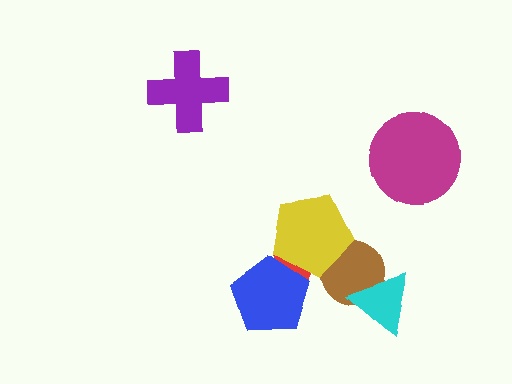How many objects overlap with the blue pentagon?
2 objects overlap with the blue pentagon.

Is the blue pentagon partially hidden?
Yes, it is partially covered by another shape.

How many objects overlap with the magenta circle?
0 objects overlap with the magenta circle.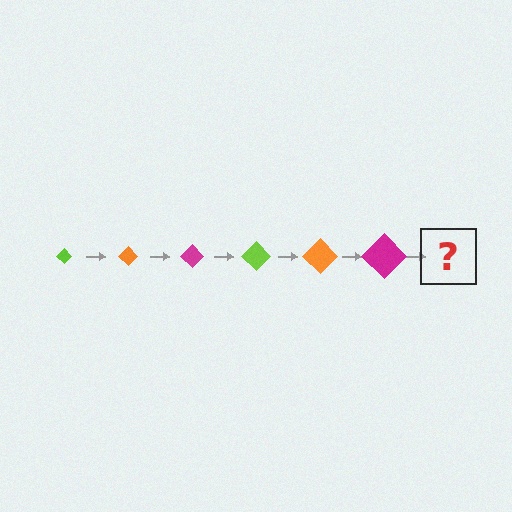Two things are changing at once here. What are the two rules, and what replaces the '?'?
The two rules are that the diamond grows larger each step and the color cycles through lime, orange, and magenta. The '?' should be a lime diamond, larger than the previous one.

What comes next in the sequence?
The next element should be a lime diamond, larger than the previous one.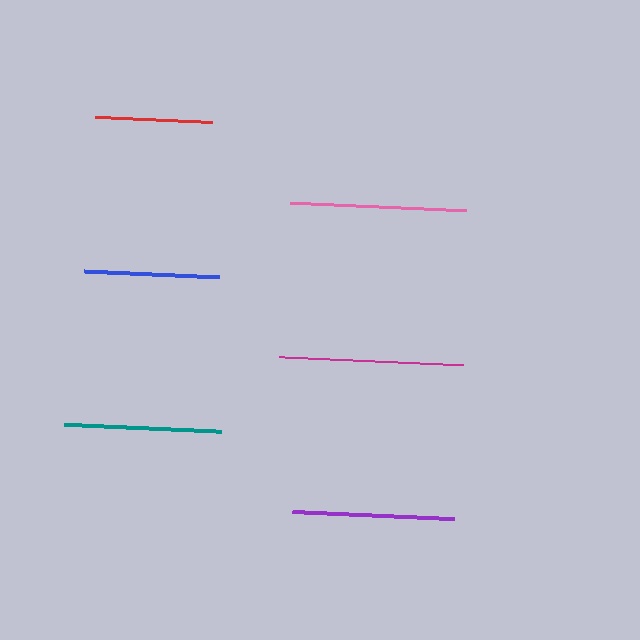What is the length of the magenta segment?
The magenta segment is approximately 184 pixels long.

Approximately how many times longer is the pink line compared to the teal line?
The pink line is approximately 1.1 times the length of the teal line.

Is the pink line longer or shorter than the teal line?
The pink line is longer than the teal line.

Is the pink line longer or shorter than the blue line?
The pink line is longer than the blue line.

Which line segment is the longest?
The magenta line is the longest at approximately 184 pixels.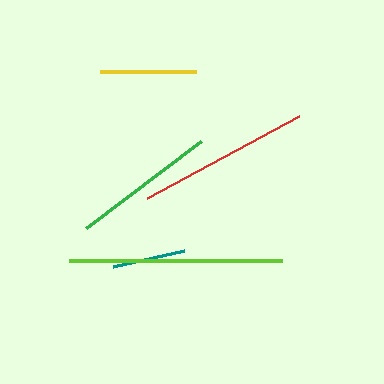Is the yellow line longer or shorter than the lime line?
The lime line is longer than the yellow line.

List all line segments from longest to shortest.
From longest to shortest: lime, red, green, yellow, teal.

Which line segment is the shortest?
The teal line is the shortest at approximately 74 pixels.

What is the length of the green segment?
The green segment is approximately 144 pixels long.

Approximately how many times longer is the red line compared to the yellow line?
The red line is approximately 1.8 times the length of the yellow line.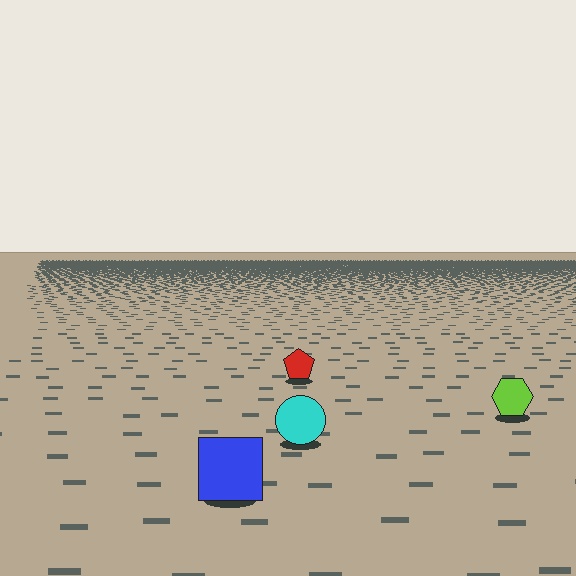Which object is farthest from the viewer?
The red pentagon is farthest from the viewer. It appears smaller and the ground texture around it is denser.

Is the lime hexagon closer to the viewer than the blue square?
No. The blue square is closer — you can tell from the texture gradient: the ground texture is coarser near it.